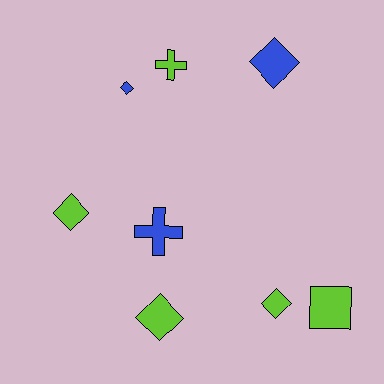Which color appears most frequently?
Lime, with 5 objects.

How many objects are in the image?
There are 8 objects.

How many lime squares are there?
There is 1 lime square.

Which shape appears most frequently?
Diamond, with 5 objects.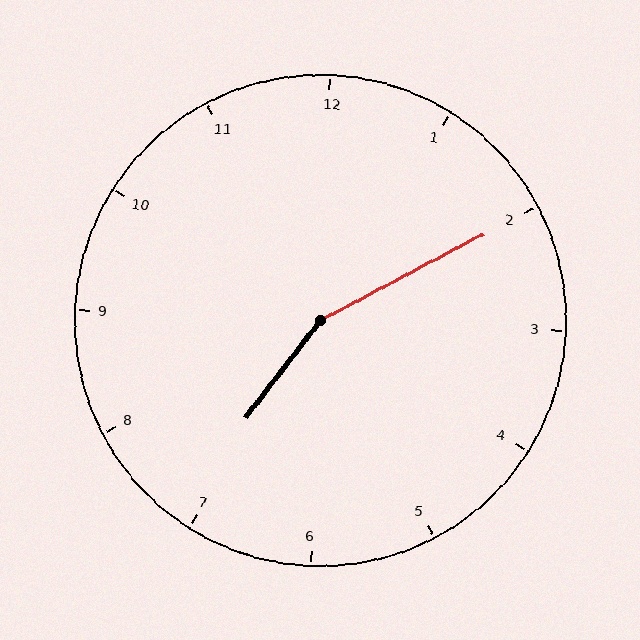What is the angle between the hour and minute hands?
Approximately 155 degrees.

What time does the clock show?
7:10.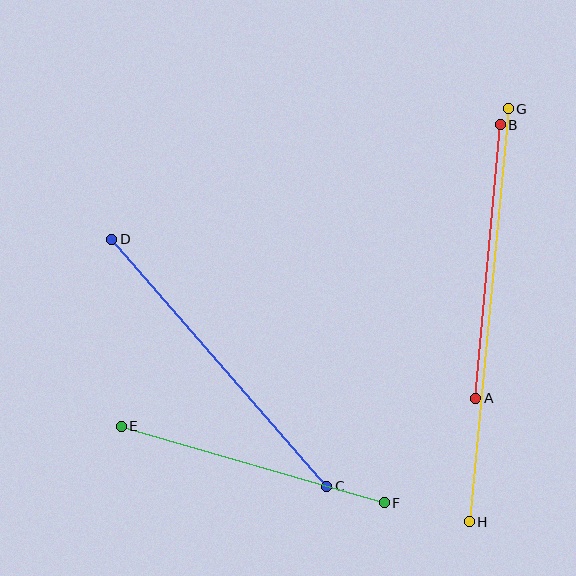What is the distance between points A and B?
The distance is approximately 275 pixels.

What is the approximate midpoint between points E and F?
The midpoint is at approximately (253, 464) pixels.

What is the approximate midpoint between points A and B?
The midpoint is at approximately (488, 262) pixels.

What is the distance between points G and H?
The distance is approximately 415 pixels.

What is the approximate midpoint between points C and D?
The midpoint is at approximately (219, 363) pixels.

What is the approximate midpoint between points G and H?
The midpoint is at approximately (489, 315) pixels.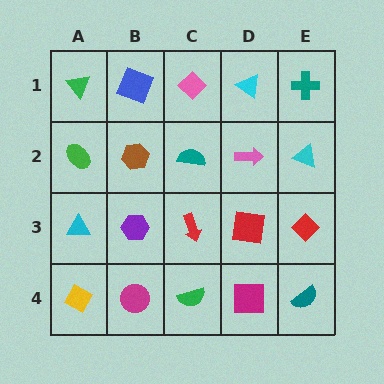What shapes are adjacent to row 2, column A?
A green triangle (row 1, column A), a cyan triangle (row 3, column A), a brown hexagon (row 2, column B).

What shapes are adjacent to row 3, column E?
A cyan triangle (row 2, column E), a teal semicircle (row 4, column E), a red square (row 3, column D).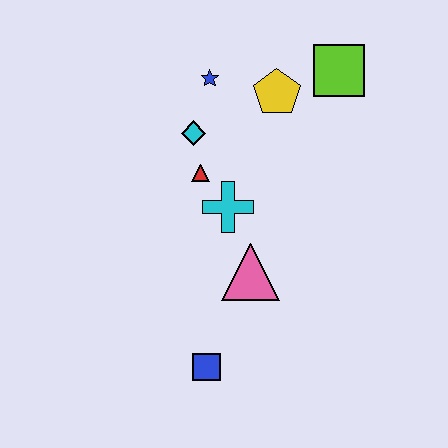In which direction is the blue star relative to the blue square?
The blue star is above the blue square.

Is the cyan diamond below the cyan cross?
No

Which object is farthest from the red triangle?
The blue square is farthest from the red triangle.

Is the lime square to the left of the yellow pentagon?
No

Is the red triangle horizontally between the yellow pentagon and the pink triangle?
No